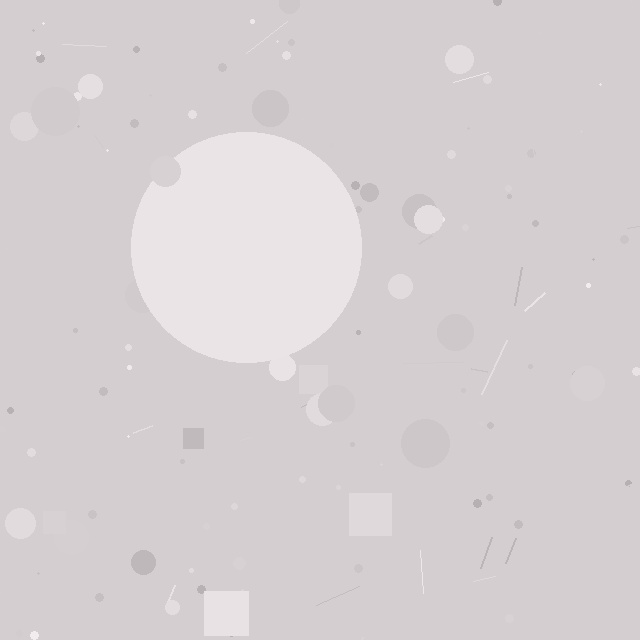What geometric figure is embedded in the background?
A circle is embedded in the background.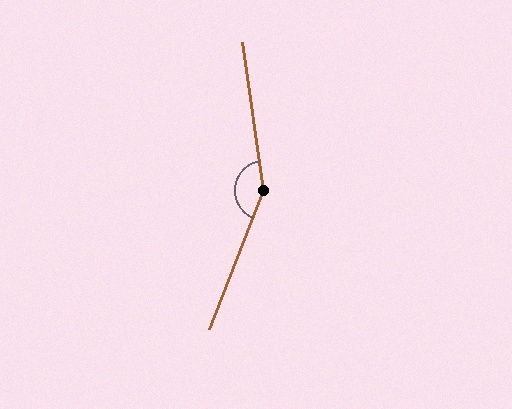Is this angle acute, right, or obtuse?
It is obtuse.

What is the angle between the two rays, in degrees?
Approximately 150 degrees.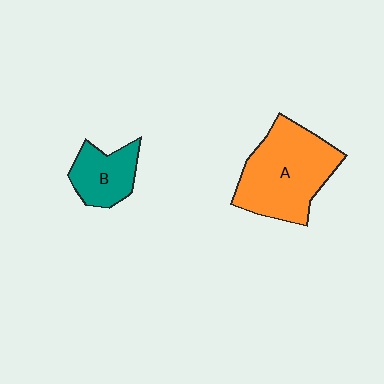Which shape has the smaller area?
Shape B (teal).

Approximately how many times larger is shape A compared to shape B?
Approximately 2.1 times.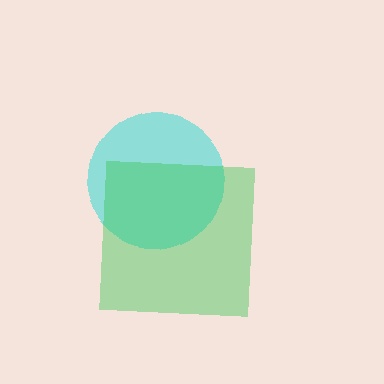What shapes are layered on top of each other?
The layered shapes are: a cyan circle, a green square.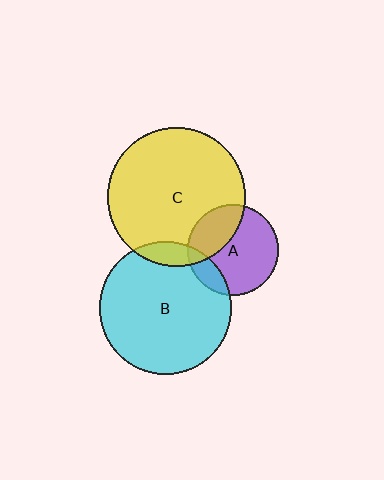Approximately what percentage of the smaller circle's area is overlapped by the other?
Approximately 15%.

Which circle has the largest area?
Circle C (yellow).